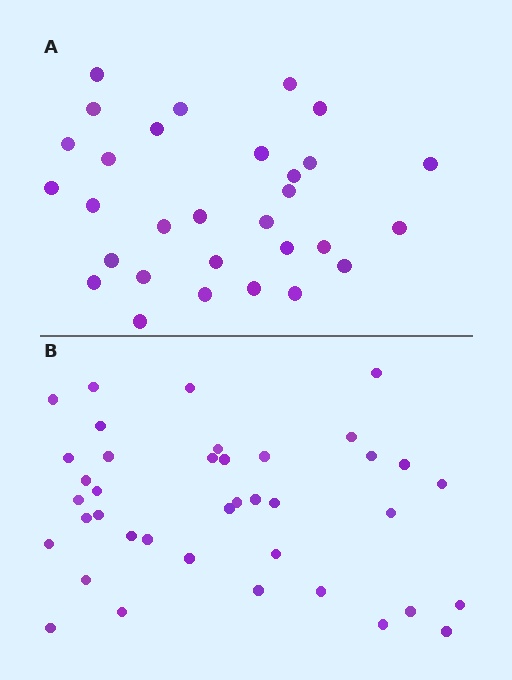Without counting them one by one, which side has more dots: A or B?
Region B (the bottom region) has more dots.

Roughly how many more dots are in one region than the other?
Region B has roughly 8 or so more dots than region A.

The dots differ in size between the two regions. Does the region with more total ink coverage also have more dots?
No. Region A has more total ink coverage because its dots are larger, but region B actually contains more individual dots. Total area can be misleading — the number of items is what matters here.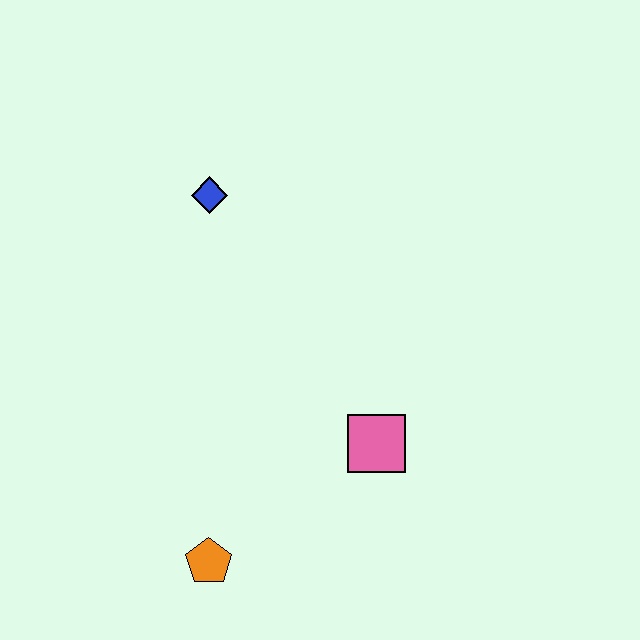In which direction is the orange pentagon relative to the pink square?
The orange pentagon is to the left of the pink square.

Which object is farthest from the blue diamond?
The orange pentagon is farthest from the blue diamond.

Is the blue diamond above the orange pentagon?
Yes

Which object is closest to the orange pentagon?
The pink square is closest to the orange pentagon.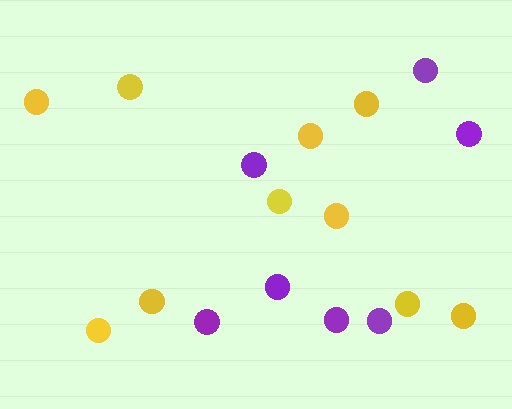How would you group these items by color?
There are 2 groups: one group of purple circles (7) and one group of yellow circles (10).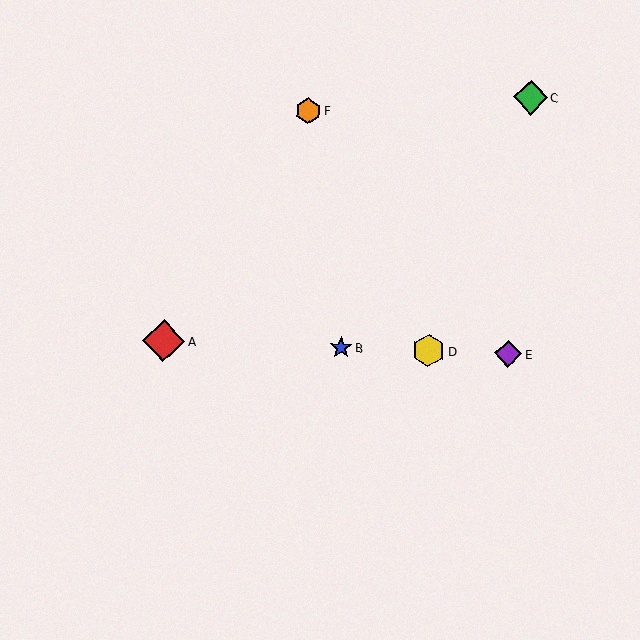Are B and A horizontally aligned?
Yes, both are at y≈348.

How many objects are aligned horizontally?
4 objects (A, B, D, E) are aligned horizontally.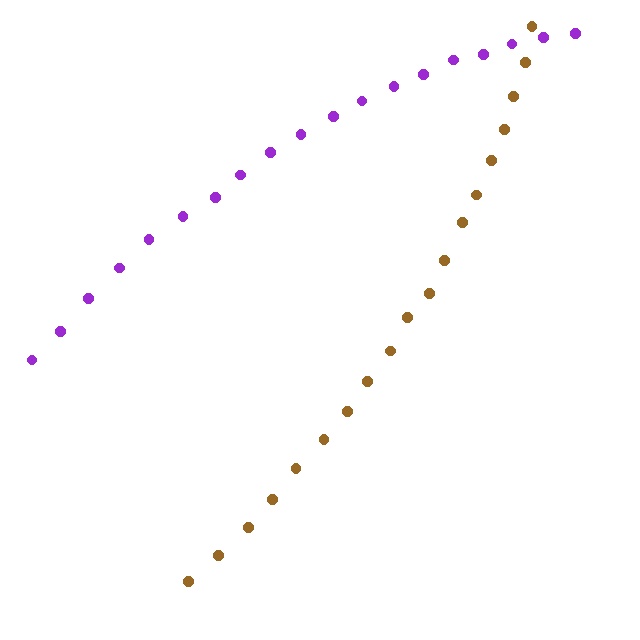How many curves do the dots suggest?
There are 2 distinct paths.